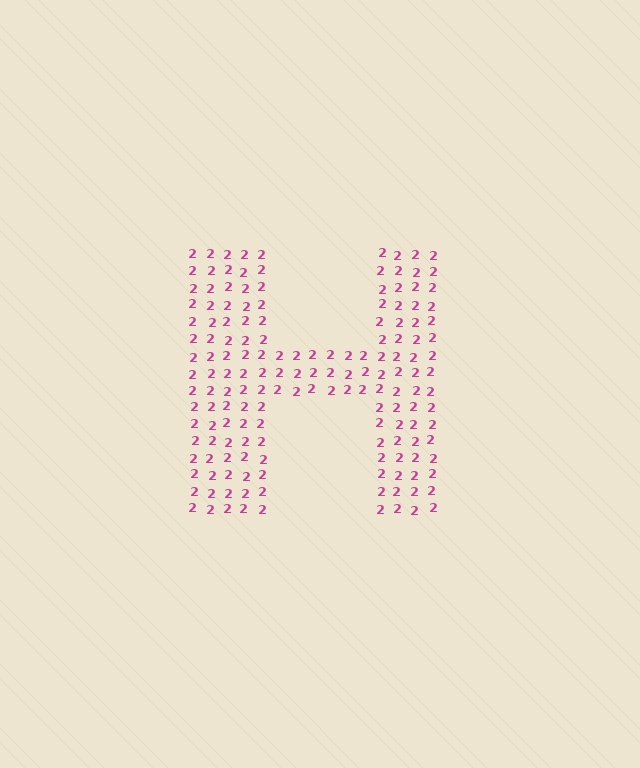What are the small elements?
The small elements are digit 2's.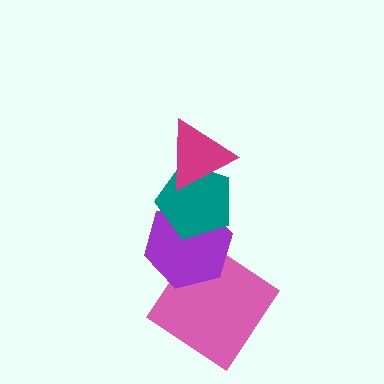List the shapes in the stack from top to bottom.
From top to bottom: the magenta triangle, the teal pentagon, the purple hexagon, the pink diamond.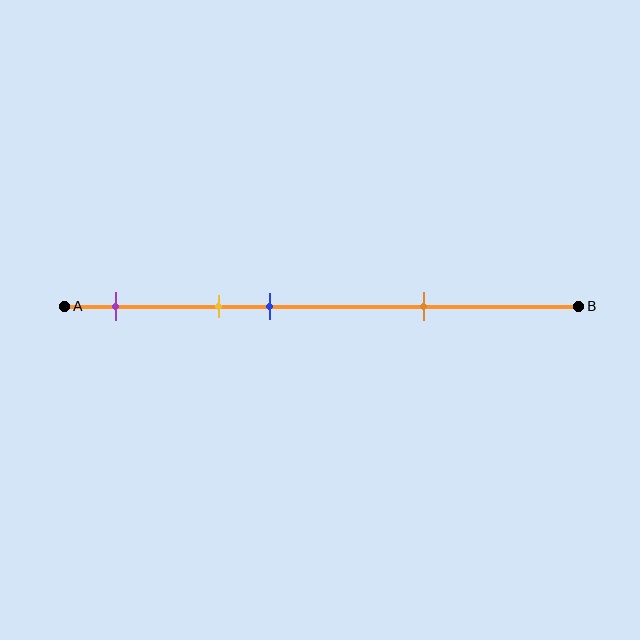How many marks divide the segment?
There are 4 marks dividing the segment.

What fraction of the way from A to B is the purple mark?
The purple mark is approximately 10% (0.1) of the way from A to B.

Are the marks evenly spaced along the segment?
No, the marks are not evenly spaced.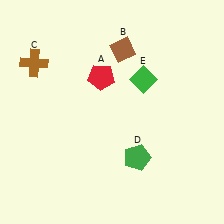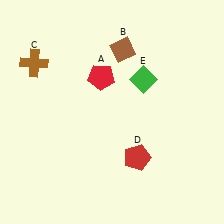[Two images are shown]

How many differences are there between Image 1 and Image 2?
There is 1 difference between the two images.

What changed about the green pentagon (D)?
In Image 1, D is green. In Image 2, it changed to red.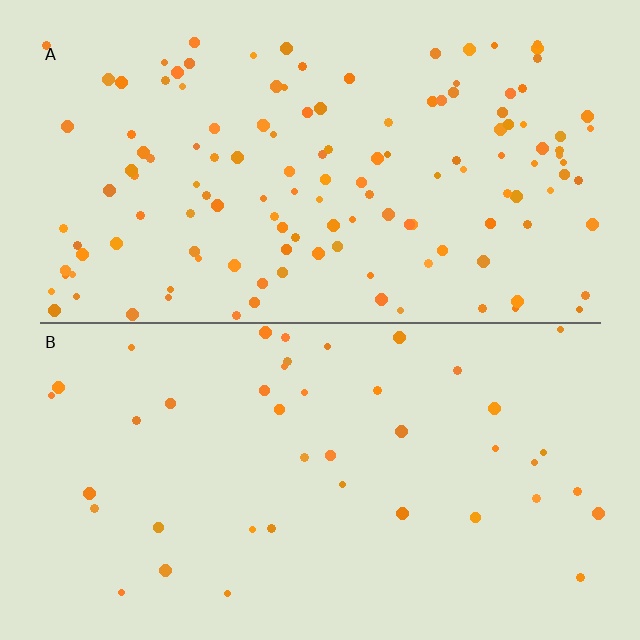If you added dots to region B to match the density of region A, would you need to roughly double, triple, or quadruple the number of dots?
Approximately triple.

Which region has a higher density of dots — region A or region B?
A (the top).